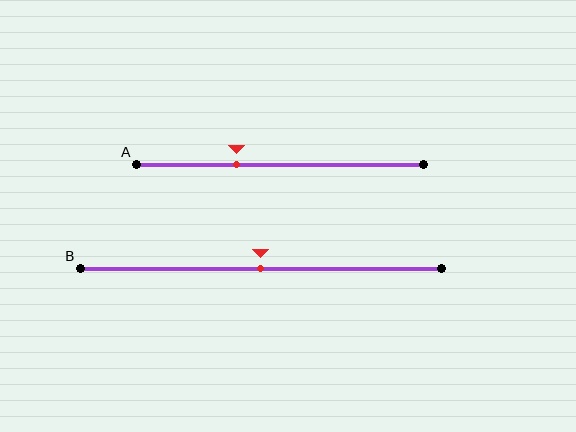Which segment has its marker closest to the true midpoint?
Segment B has its marker closest to the true midpoint.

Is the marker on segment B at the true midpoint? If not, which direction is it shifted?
Yes, the marker on segment B is at the true midpoint.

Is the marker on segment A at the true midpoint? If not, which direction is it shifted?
No, the marker on segment A is shifted to the left by about 15% of the segment length.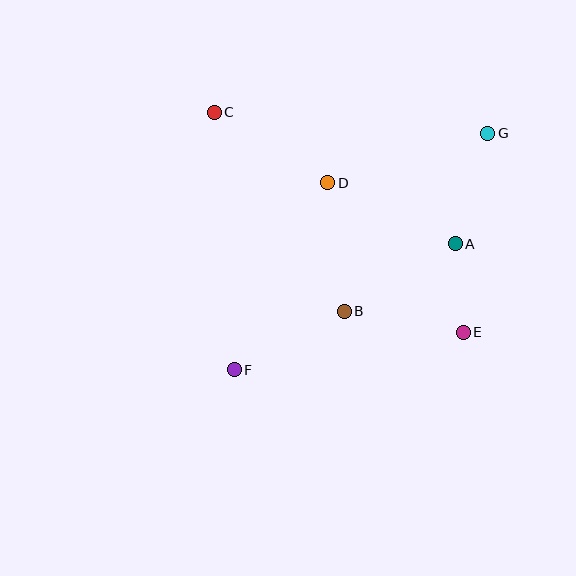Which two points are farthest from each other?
Points F and G are farthest from each other.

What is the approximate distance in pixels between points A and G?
The distance between A and G is approximately 115 pixels.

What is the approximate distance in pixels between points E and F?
The distance between E and F is approximately 232 pixels.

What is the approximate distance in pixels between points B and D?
The distance between B and D is approximately 129 pixels.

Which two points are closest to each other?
Points A and E are closest to each other.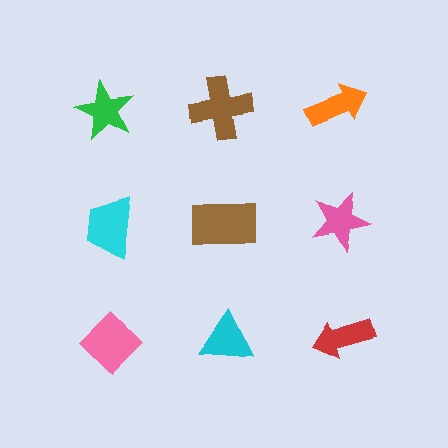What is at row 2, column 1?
A cyan trapezoid.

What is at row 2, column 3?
A pink star.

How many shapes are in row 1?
3 shapes.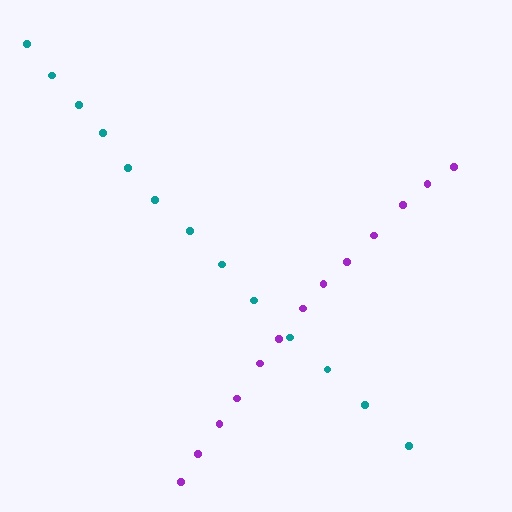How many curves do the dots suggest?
There are 2 distinct paths.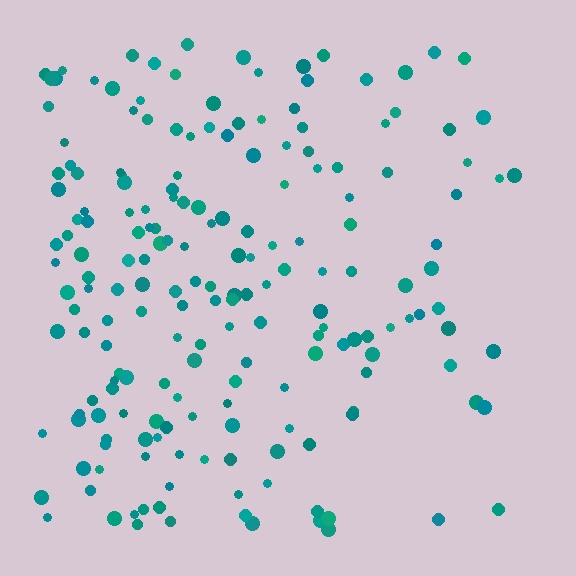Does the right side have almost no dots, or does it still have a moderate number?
Still a moderate number, just noticeably fewer than the left.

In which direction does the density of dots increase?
From right to left, with the left side densest.